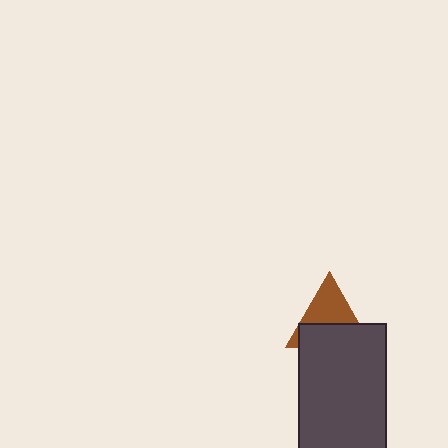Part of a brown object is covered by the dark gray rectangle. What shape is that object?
It is a triangle.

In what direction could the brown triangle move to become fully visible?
The brown triangle could move up. That would shift it out from behind the dark gray rectangle entirely.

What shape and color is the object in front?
The object in front is a dark gray rectangle.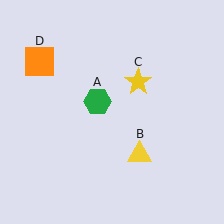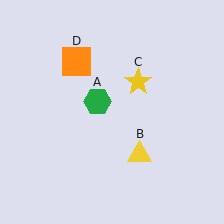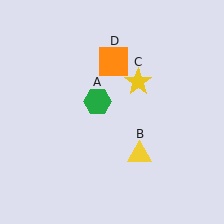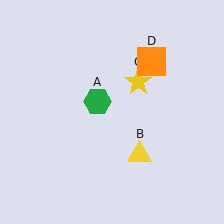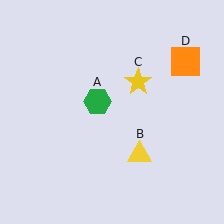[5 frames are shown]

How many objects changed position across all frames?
1 object changed position: orange square (object D).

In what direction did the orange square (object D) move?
The orange square (object D) moved right.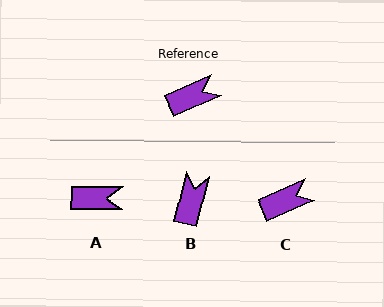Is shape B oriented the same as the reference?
No, it is off by about 53 degrees.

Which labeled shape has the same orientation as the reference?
C.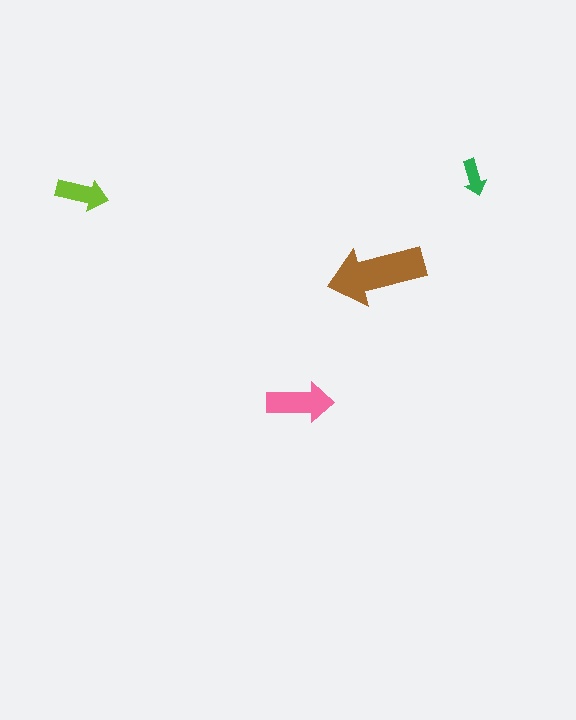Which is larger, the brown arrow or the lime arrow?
The brown one.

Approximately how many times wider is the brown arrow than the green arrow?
About 2.5 times wider.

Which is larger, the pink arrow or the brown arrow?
The brown one.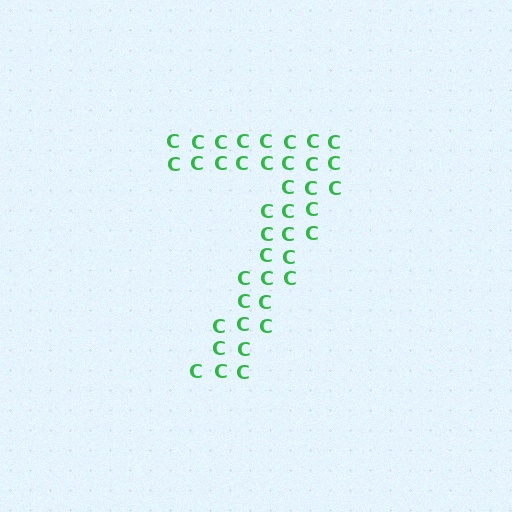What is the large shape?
The large shape is the digit 7.